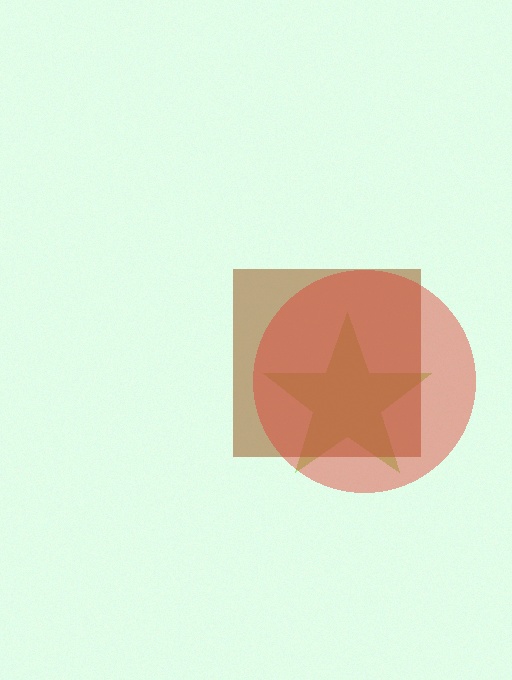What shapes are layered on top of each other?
The layered shapes are: a lime star, a brown square, a red circle.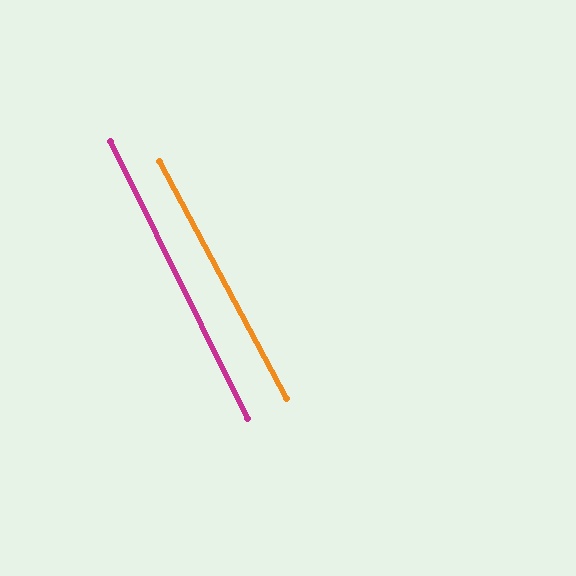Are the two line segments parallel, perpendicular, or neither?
Parallel — their directions differ by only 2.0°.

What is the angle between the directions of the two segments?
Approximately 2 degrees.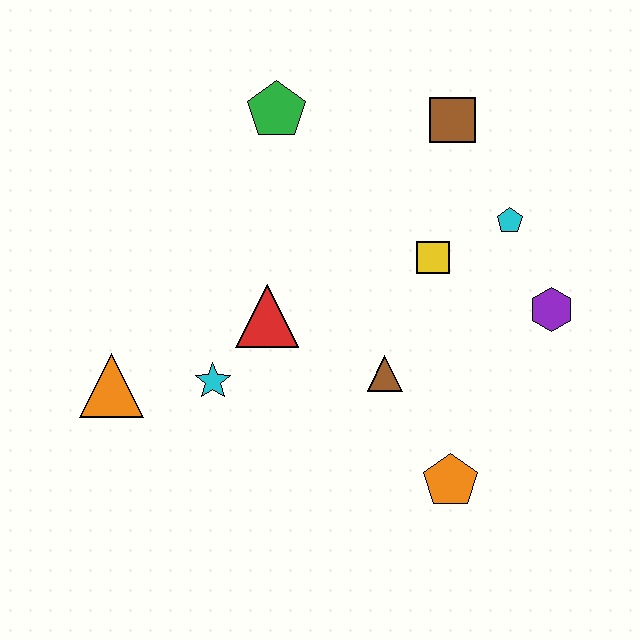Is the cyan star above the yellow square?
No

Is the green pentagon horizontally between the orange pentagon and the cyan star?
Yes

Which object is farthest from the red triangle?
The purple hexagon is farthest from the red triangle.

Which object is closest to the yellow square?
The cyan pentagon is closest to the yellow square.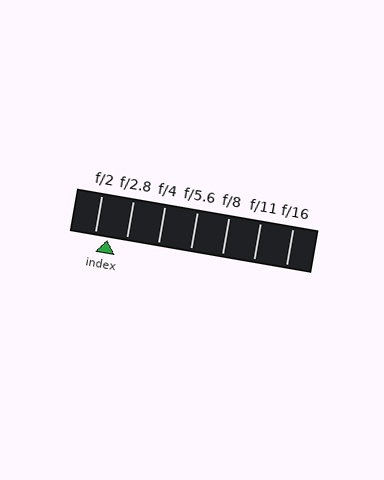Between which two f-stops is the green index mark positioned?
The index mark is between f/2 and f/2.8.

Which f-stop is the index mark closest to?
The index mark is closest to f/2.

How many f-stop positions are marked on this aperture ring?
There are 7 f-stop positions marked.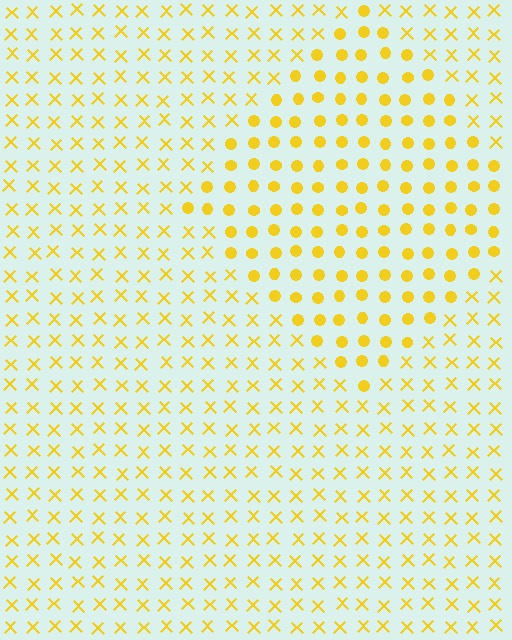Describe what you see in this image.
The image is filled with small yellow elements arranged in a uniform grid. A diamond-shaped region contains circles, while the surrounding area contains X marks. The boundary is defined purely by the change in element shape.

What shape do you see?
I see a diamond.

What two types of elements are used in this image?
The image uses circles inside the diamond region and X marks outside it.